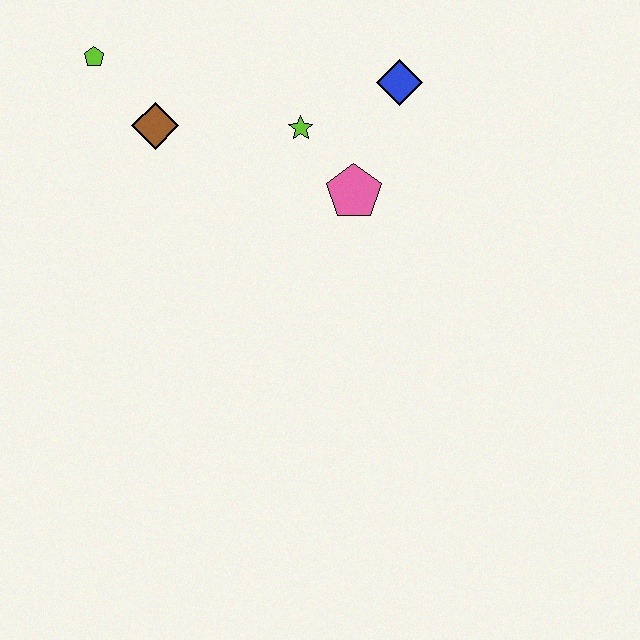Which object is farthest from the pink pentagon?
The lime pentagon is farthest from the pink pentagon.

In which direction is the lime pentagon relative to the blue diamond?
The lime pentagon is to the left of the blue diamond.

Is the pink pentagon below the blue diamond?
Yes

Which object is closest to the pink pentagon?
The lime star is closest to the pink pentagon.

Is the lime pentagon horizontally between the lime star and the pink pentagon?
No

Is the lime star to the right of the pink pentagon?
No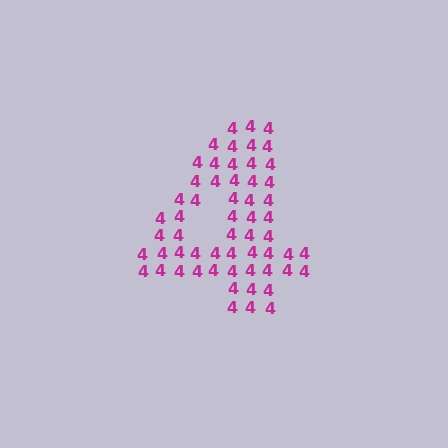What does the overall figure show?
The overall figure shows the digit 4.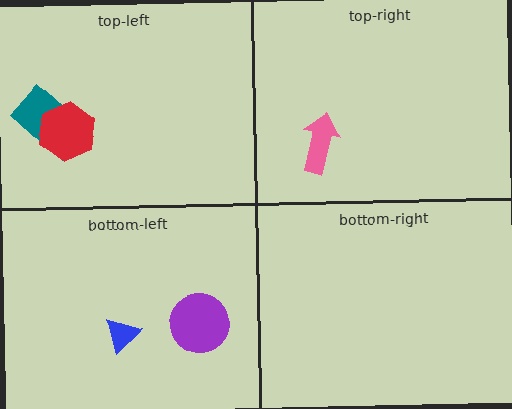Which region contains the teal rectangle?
The top-left region.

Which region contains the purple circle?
The bottom-left region.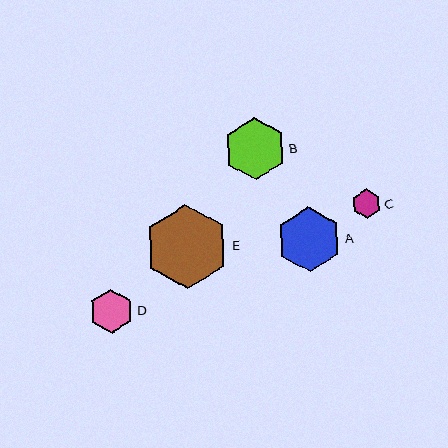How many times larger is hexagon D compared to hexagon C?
Hexagon D is approximately 1.5 times the size of hexagon C.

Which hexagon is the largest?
Hexagon E is the largest with a size of approximately 84 pixels.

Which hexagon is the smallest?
Hexagon C is the smallest with a size of approximately 29 pixels.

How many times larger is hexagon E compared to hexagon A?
Hexagon E is approximately 1.3 times the size of hexagon A.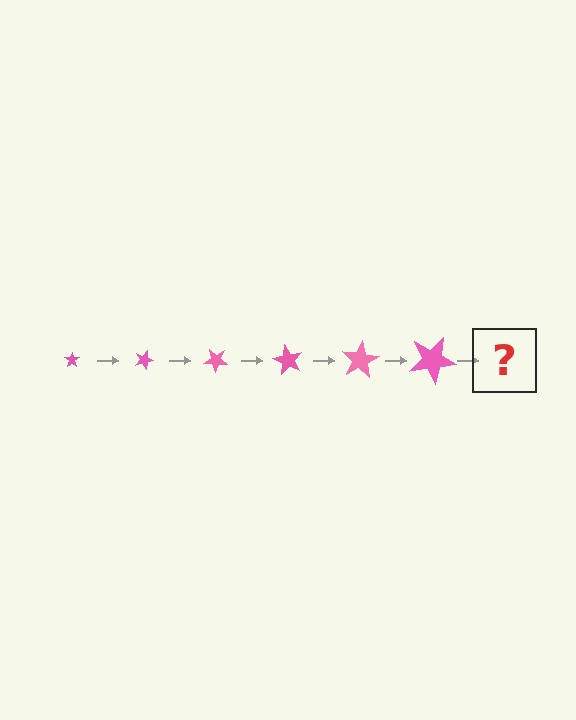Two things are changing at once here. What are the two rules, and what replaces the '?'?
The two rules are that the star grows larger each step and it rotates 20 degrees each step. The '?' should be a star, larger than the previous one and rotated 120 degrees from the start.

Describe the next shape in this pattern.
It should be a star, larger than the previous one and rotated 120 degrees from the start.